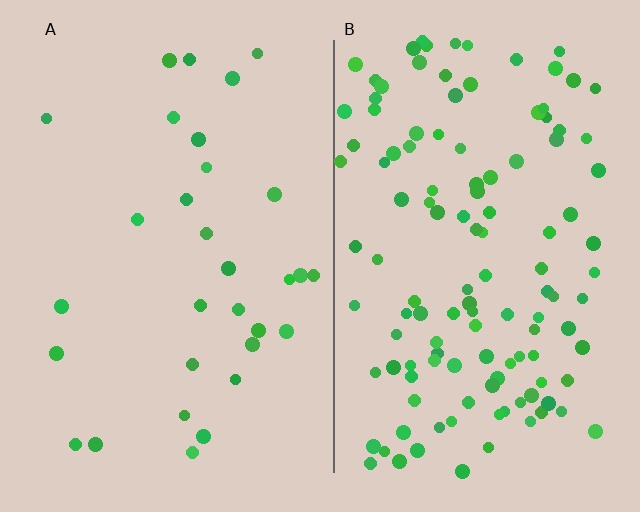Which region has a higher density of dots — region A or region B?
B (the right).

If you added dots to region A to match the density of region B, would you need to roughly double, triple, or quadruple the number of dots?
Approximately quadruple.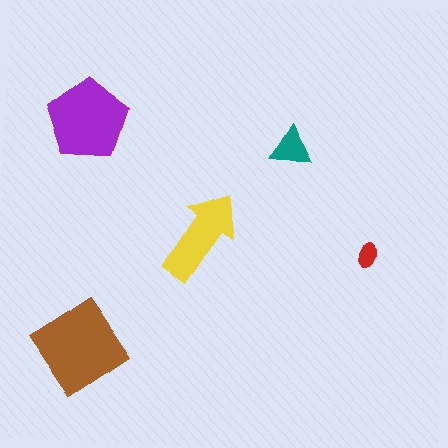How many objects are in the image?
There are 5 objects in the image.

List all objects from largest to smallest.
The brown diamond, the purple pentagon, the yellow arrow, the teal triangle, the red ellipse.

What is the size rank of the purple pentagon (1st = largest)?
2nd.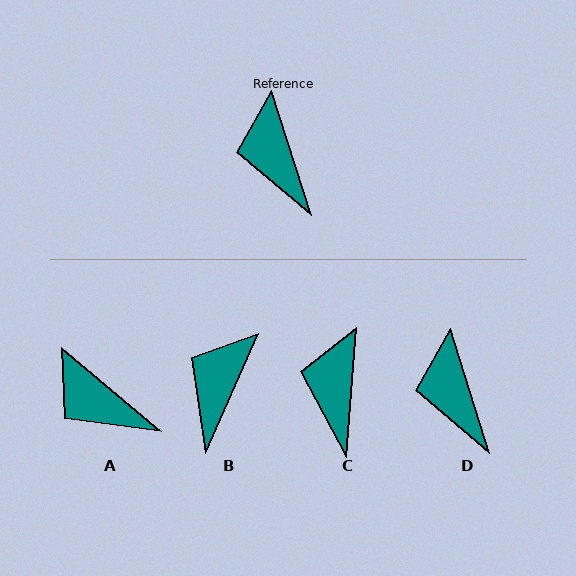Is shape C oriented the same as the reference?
No, it is off by about 21 degrees.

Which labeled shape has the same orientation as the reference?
D.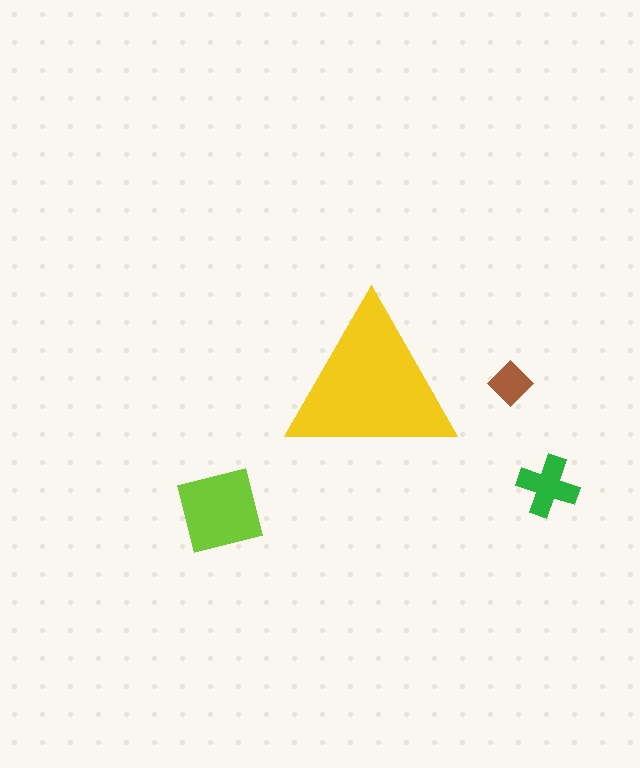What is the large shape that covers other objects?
A yellow triangle.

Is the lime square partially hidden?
No, the lime square is fully visible.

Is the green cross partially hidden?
No, the green cross is fully visible.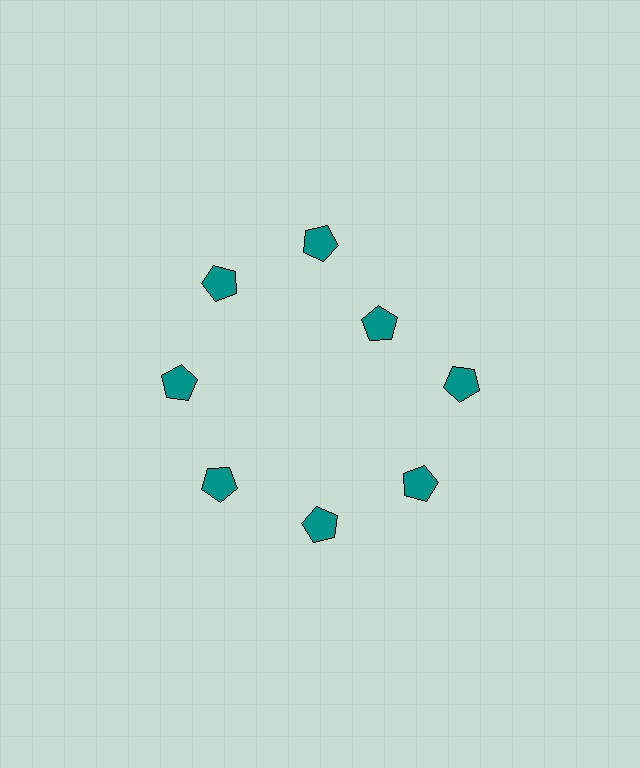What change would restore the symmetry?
The symmetry would be restored by moving it outward, back onto the ring so that all 8 pentagons sit at equal angles and equal distance from the center.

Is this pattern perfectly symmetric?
No. The 8 teal pentagons are arranged in a ring, but one element near the 2 o'clock position is pulled inward toward the center, breaking the 8-fold rotational symmetry.